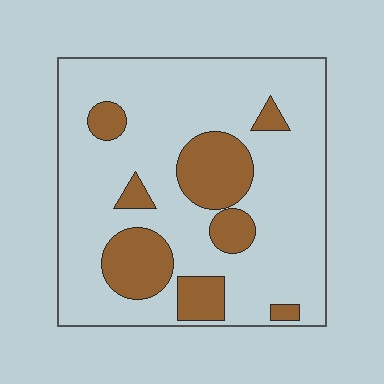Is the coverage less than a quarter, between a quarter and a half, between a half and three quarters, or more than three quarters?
Less than a quarter.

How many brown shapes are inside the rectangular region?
8.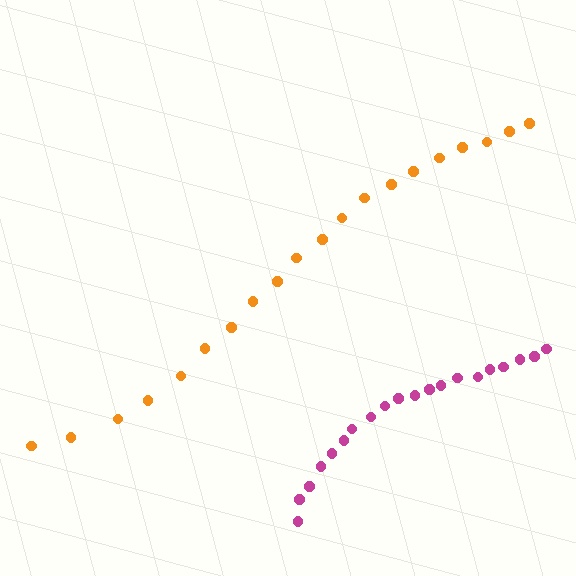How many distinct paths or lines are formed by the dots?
There are 2 distinct paths.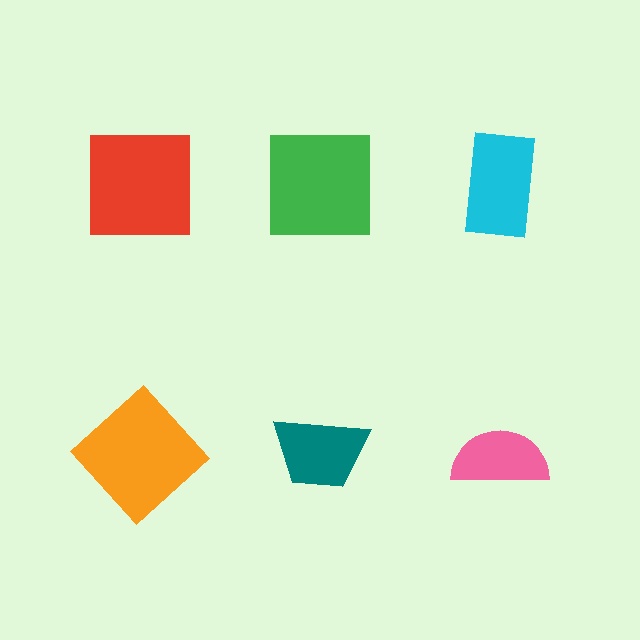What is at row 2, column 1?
An orange diamond.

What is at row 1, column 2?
A green square.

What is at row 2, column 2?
A teal trapezoid.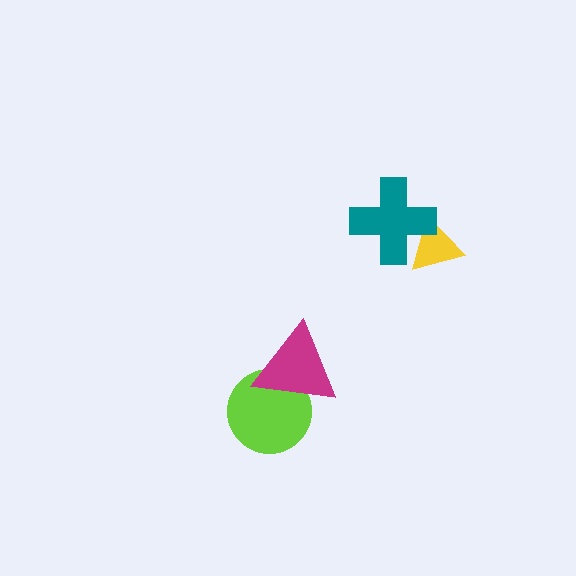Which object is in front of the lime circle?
The magenta triangle is in front of the lime circle.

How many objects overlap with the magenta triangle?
1 object overlaps with the magenta triangle.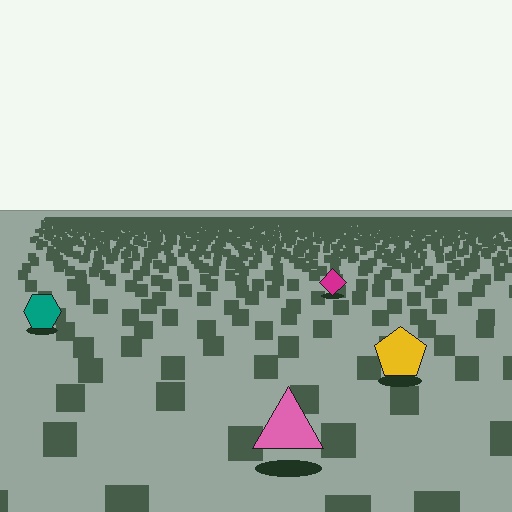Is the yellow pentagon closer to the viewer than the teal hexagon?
Yes. The yellow pentagon is closer — you can tell from the texture gradient: the ground texture is coarser near it.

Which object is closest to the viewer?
The pink triangle is closest. The texture marks near it are larger and more spread out.